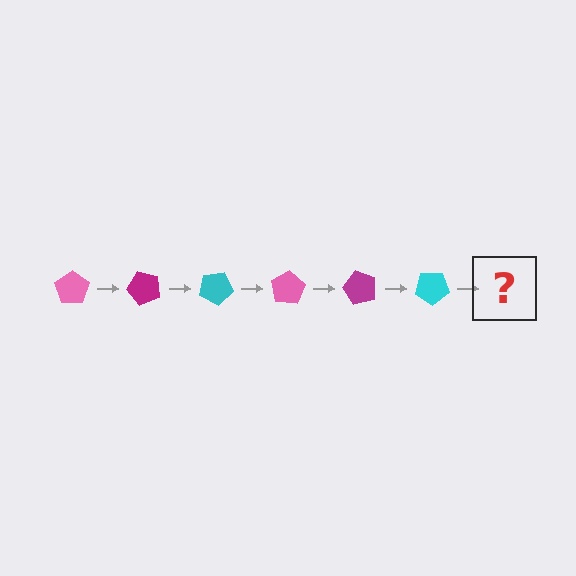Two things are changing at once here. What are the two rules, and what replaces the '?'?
The two rules are that it rotates 50 degrees each step and the color cycles through pink, magenta, and cyan. The '?' should be a pink pentagon, rotated 300 degrees from the start.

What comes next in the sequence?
The next element should be a pink pentagon, rotated 300 degrees from the start.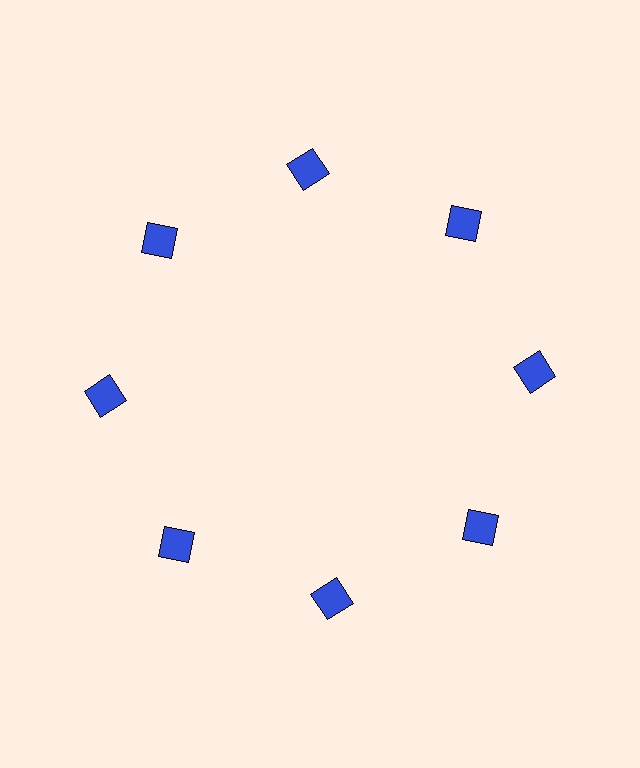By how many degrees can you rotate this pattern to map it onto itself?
The pattern maps onto itself every 45 degrees of rotation.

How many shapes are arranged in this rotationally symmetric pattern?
There are 8 shapes, arranged in 8 groups of 1.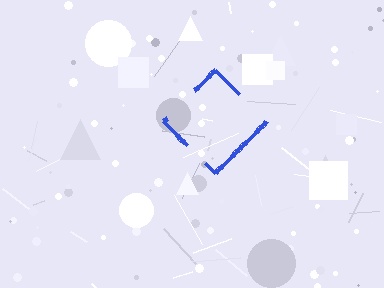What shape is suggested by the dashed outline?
The dashed outline suggests a diamond.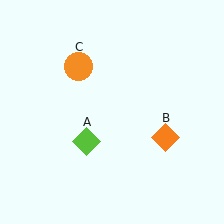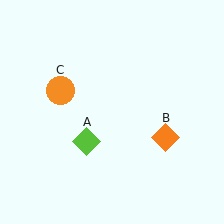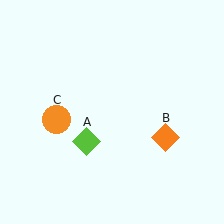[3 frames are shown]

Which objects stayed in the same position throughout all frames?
Lime diamond (object A) and orange diamond (object B) remained stationary.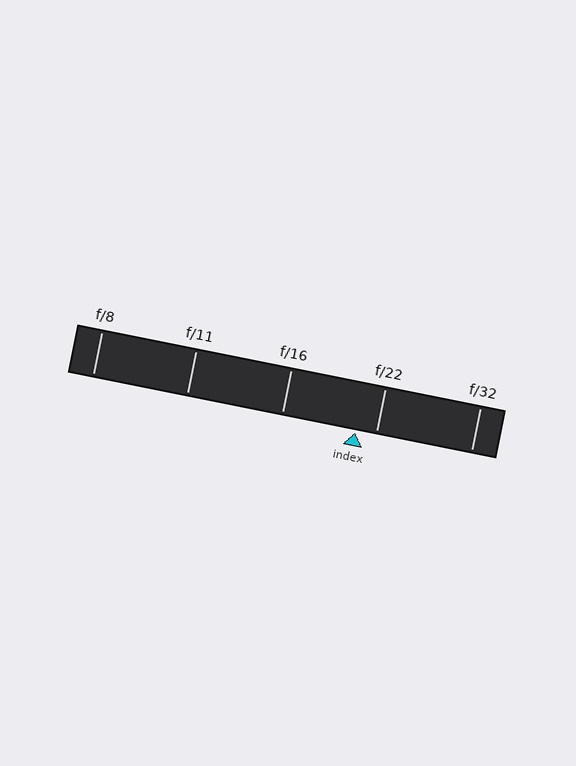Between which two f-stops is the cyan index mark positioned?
The index mark is between f/16 and f/22.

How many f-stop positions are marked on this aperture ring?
There are 5 f-stop positions marked.